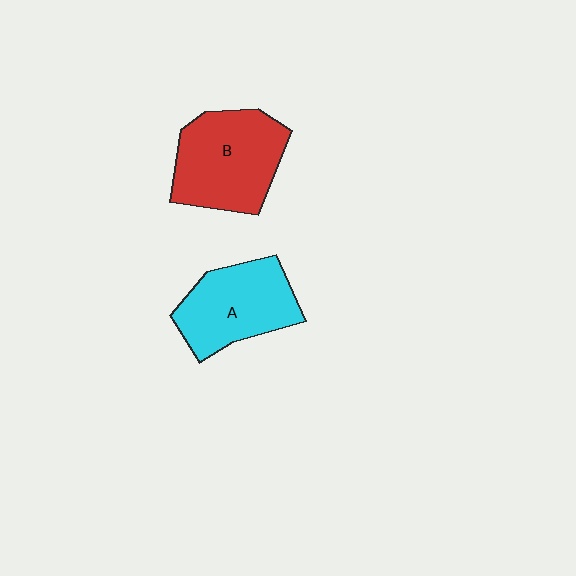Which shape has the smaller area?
Shape A (cyan).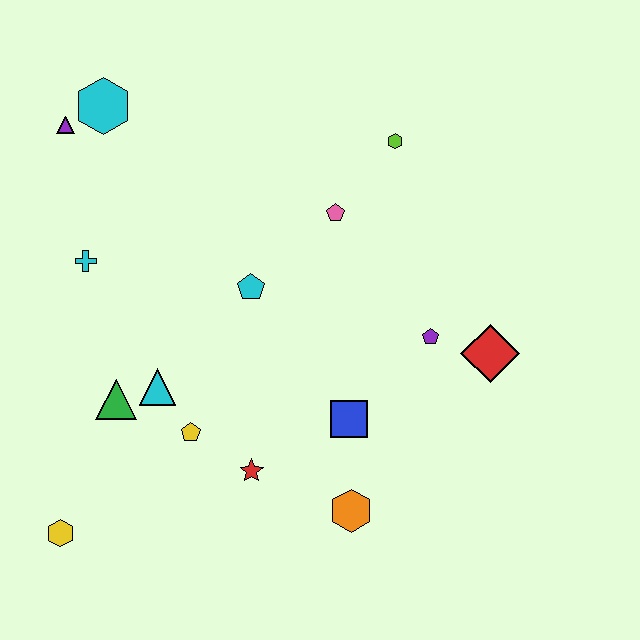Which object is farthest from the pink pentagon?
The yellow hexagon is farthest from the pink pentagon.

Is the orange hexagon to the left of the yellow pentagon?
No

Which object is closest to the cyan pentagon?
The pink pentagon is closest to the cyan pentagon.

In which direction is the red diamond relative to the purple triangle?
The red diamond is to the right of the purple triangle.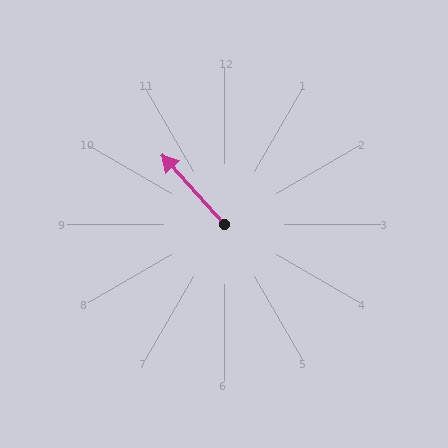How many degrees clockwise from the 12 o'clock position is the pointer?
Approximately 318 degrees.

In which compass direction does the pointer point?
Northwest.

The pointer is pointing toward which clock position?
Roughly 11 o'clock.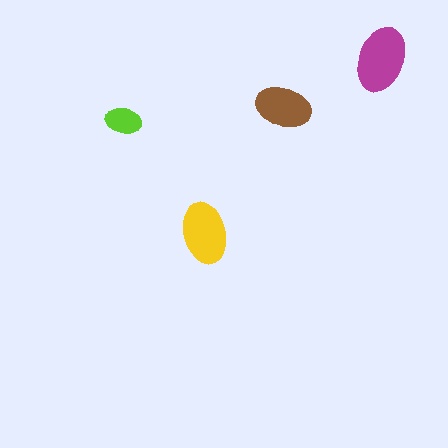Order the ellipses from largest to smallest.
the magenta one, the yellow one, the brown one, the lime one.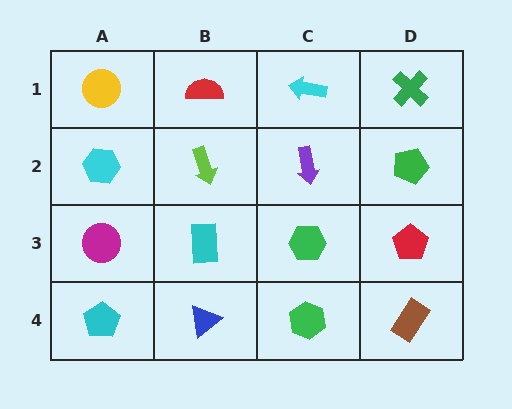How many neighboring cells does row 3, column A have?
3.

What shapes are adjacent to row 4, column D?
A red pentagon (row 3, column D), a green hexagon (row 4, column C).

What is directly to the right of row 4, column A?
A blue triangle.